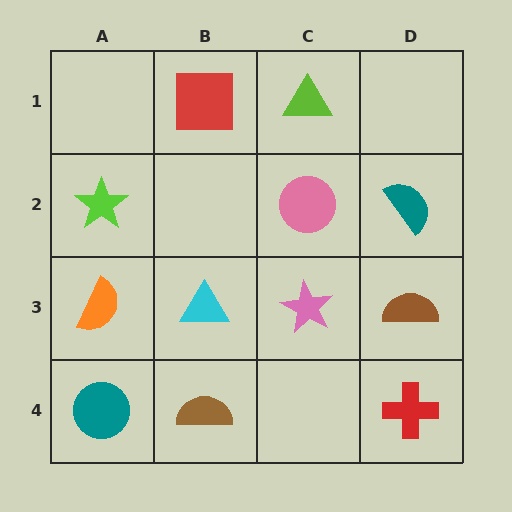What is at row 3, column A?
An orange semicircle.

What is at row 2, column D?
A teal semicircle.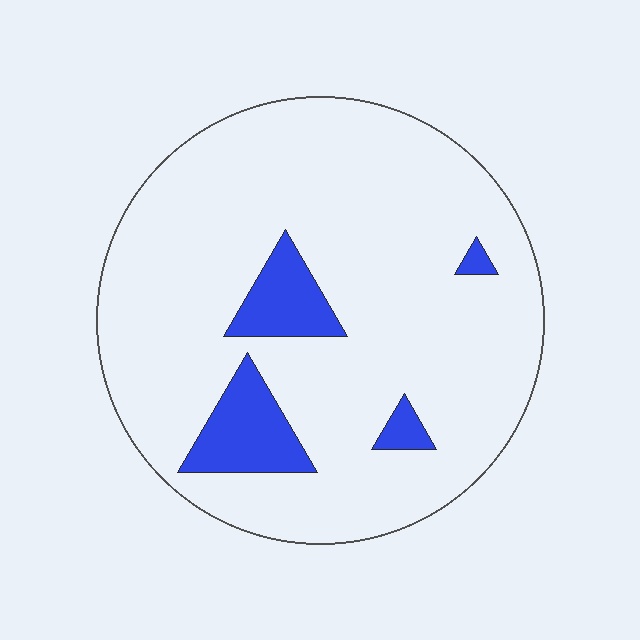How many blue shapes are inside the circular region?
4.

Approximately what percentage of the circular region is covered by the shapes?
Approximately 10%.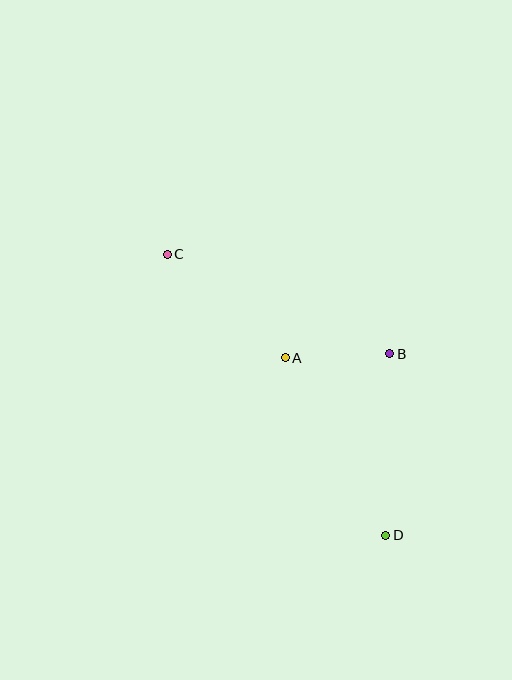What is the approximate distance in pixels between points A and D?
The distance between A and D is approximately 204 pixels.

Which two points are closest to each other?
Points A and B are closest to each other.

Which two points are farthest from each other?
Points C and D are farthest from each other.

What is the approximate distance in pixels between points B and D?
The distance between B and D is approximately 181 pixels.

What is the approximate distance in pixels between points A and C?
The distance between A and C is approximately 157 pixels.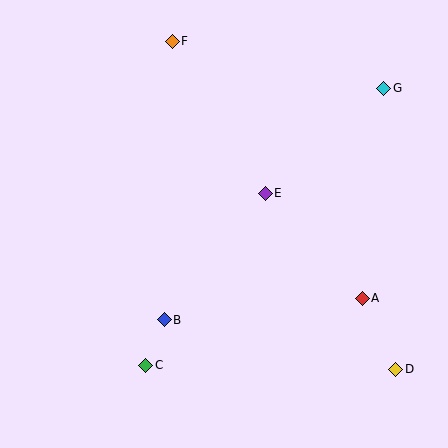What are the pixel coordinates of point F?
Point F is at (172, 41).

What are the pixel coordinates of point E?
Point E is at (265, 193).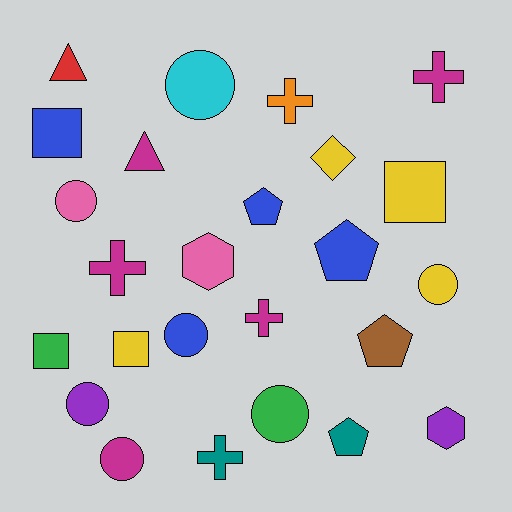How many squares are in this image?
There are 4 squares.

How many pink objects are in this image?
There are 2 pink objects.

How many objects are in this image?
There are 25 objects.